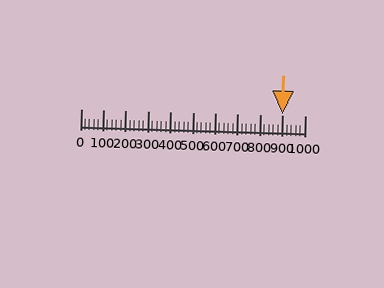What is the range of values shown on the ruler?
The ruler shows values from 0 to 1000.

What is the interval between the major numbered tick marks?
The major tick marks are spaced 100 units apart.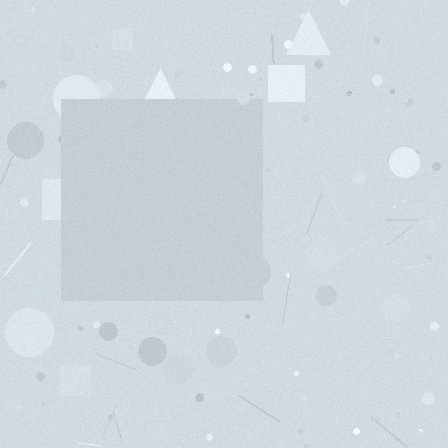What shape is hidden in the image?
A square is hidden in the image.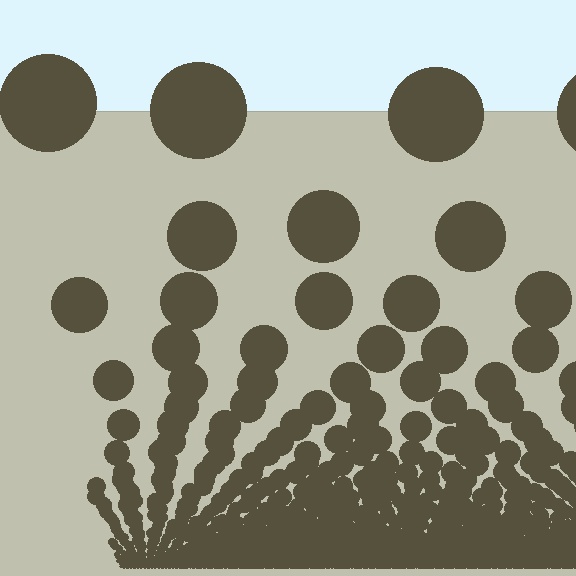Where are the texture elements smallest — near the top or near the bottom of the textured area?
Near the bottom.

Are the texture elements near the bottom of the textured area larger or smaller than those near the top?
Smaller. The gradient is inverted — elements near the bottom are smaller and denser.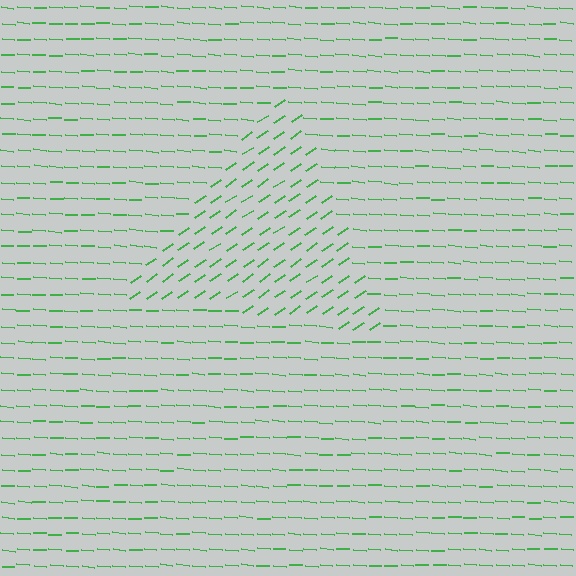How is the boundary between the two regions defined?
The boundary is defined purely by a change in line orientation (approximately 38 degrees difference). All lines are the same color and thickness.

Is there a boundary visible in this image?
Yes, there is a texture boundary formed by a change in line orientation.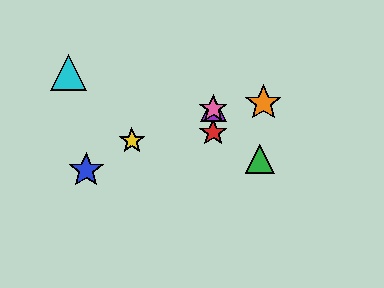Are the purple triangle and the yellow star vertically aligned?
No, the purple triangle is at x≈213 and the yellow star is at x≈132.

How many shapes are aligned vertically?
3 shapes (the red star, the purple triangle, the pink star) are aligned vertically.